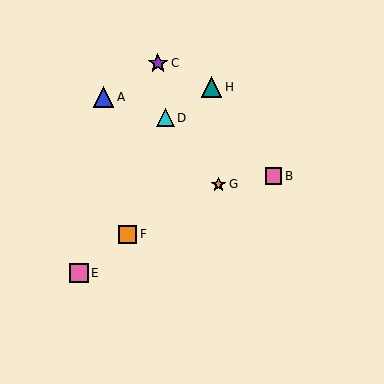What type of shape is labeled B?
Shape B is a pink square.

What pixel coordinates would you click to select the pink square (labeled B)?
Click at (273, 176) to select the pink square B.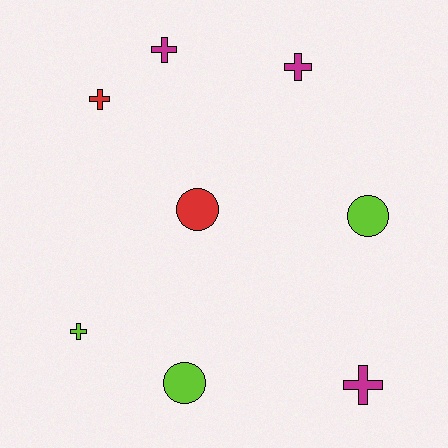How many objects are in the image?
There are 8 objects.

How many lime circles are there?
There are 2 lime circles.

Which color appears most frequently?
Lime, with 3 objects.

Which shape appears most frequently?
Cross, with 5 objects.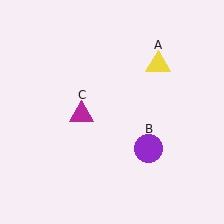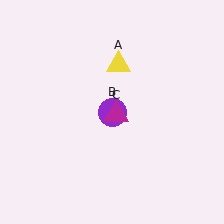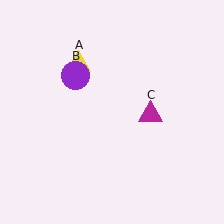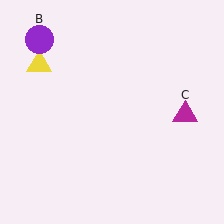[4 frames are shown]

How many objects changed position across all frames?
3 objects changed position: yellow triangle (object A), purple circle (object B), magenta triangle (object C).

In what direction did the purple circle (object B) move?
The purple circle (object B) moved up and to the left.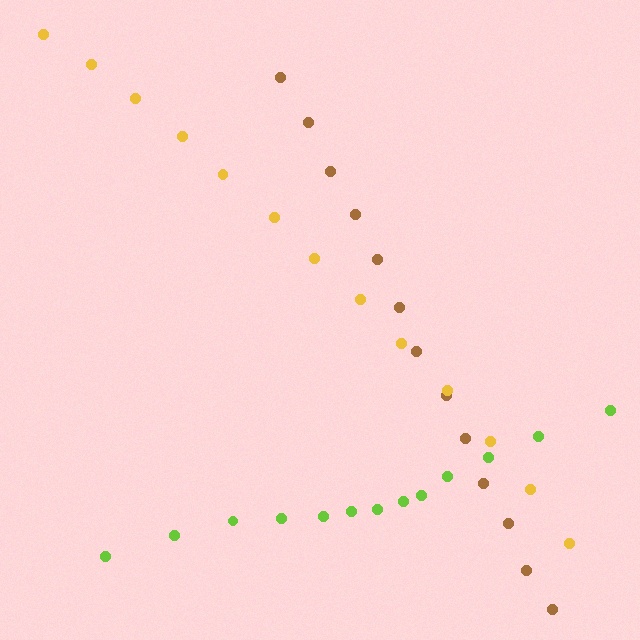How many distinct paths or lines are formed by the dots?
There are 3 distinct paths.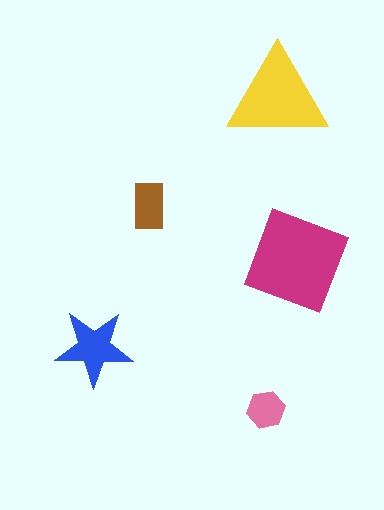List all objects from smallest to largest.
The pink hexagon, the brown rectangle, the blue star, the yellow triangle, the magenta diamond.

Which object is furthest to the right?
The magenta diamond is rightmost.